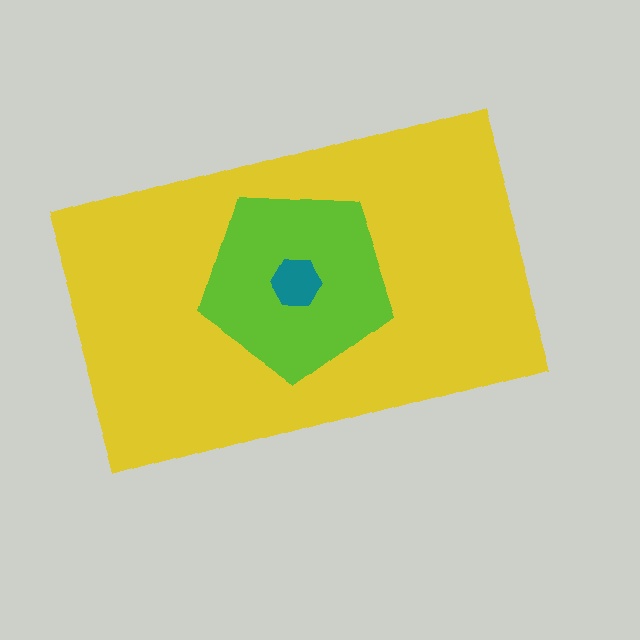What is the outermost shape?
The yellow rectangle.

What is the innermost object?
The teal hexagon.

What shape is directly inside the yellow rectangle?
The lime pentagon.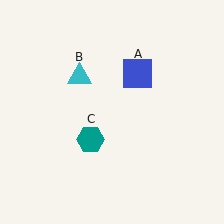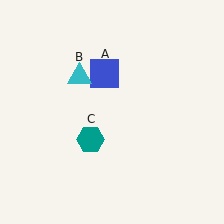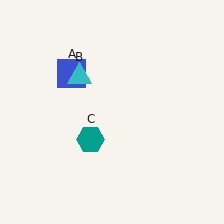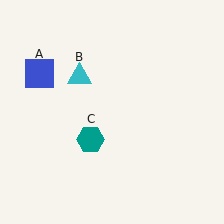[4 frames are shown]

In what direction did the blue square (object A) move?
The blue square (object A) moved left.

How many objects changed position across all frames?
1 object changed position: blue square (object A).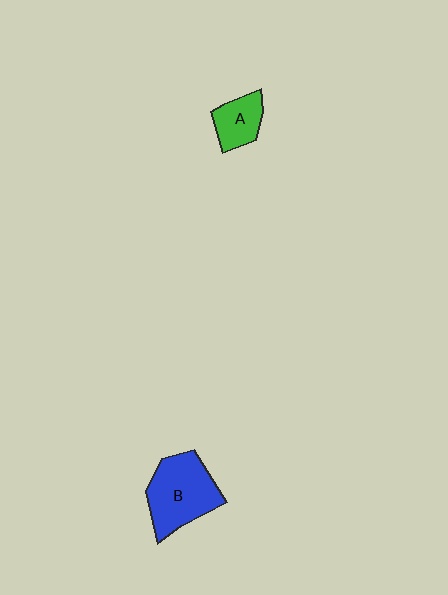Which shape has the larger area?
Shape B (blue).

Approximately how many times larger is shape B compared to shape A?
Approximately 2.0 times.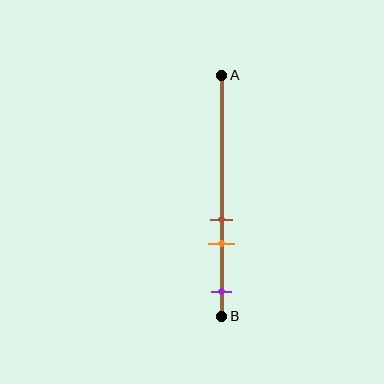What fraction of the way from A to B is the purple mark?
The purple mark is approximately 90% (0.9) of the way from A to B.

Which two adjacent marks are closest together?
The brown and orange marks are the closest adjacent pair.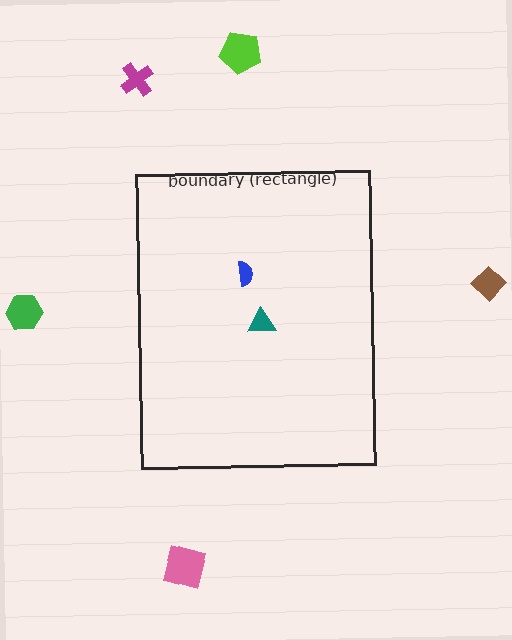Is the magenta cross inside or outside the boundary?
Outside.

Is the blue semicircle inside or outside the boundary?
Inside.